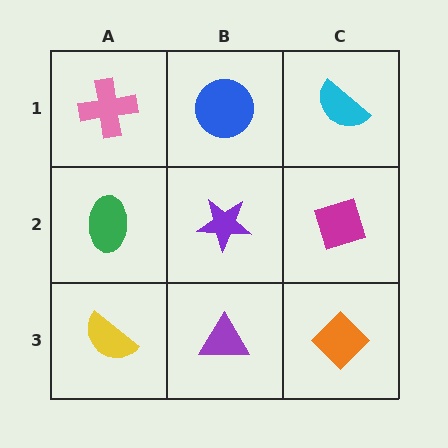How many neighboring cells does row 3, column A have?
2.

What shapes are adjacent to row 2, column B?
A blue circle (row 1, column B), a purple triangle (row 3, column B), a green ellipse (row 2, column A), a magenta diamond (row 2, column C).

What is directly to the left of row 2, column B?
A green ellipse.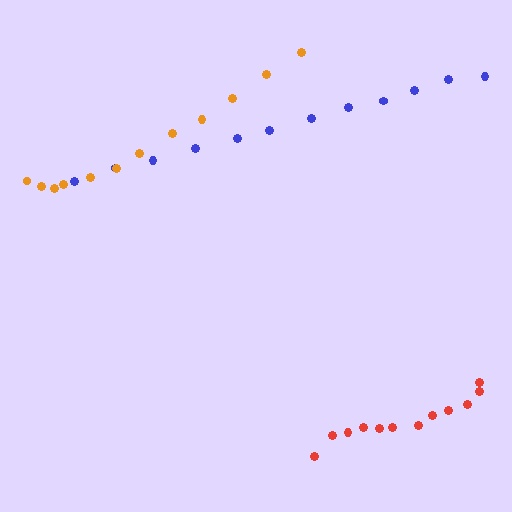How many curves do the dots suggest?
There are 3 distinct paths.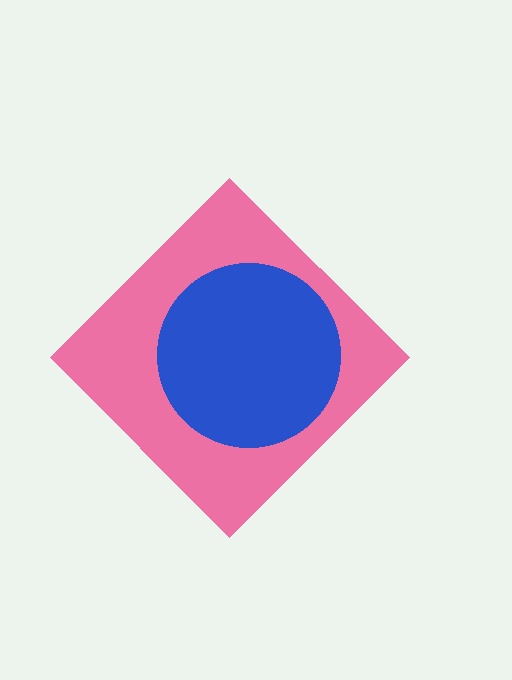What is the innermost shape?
The blue circle.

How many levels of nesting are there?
2.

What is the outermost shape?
The pink diamond.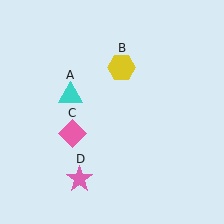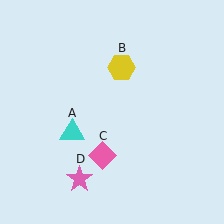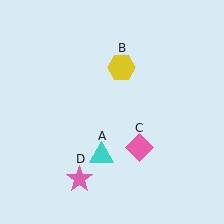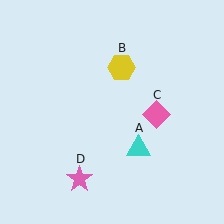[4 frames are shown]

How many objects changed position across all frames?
2 objects changed position: cyan triangle (object A), pink diamond (object C).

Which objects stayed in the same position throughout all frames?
Yellow hexagon (object B) and pink star (object D) remained stationary.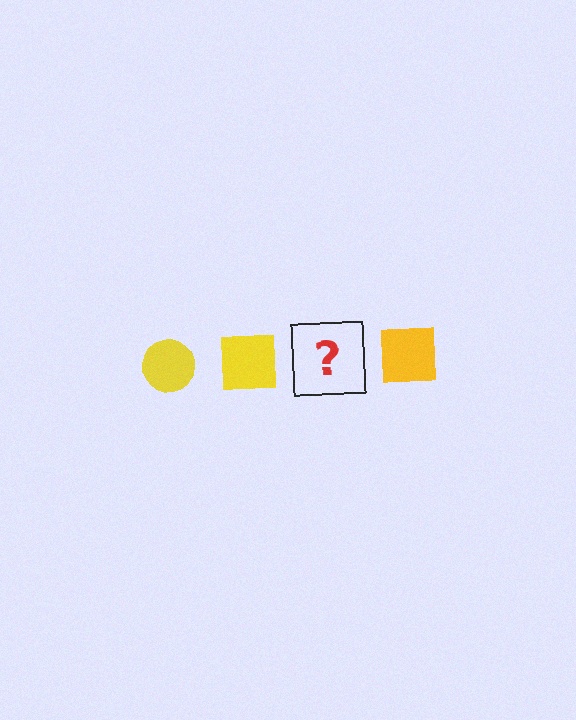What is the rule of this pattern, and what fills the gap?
The rule is that the pattern cycles through circle, square shapes in yellow. The gap should be filled with a yellow circle.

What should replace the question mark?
The question mark should be replaced with a yellow circle.